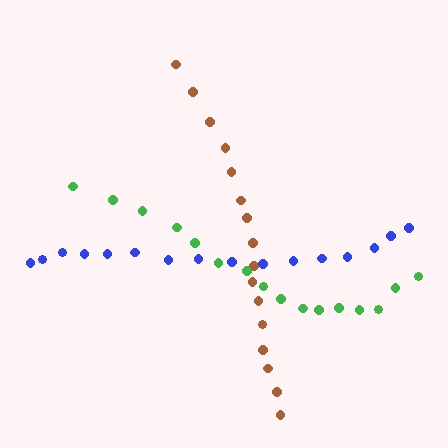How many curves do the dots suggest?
There are 3 distinct paths.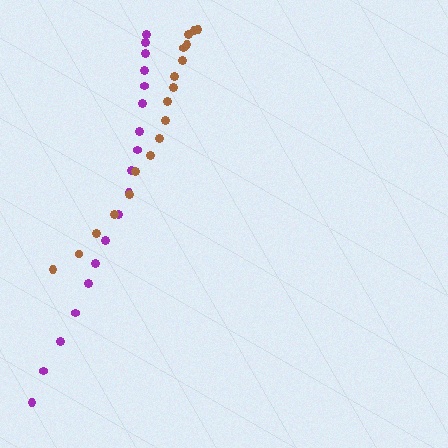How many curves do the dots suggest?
There are 2 distinct paths.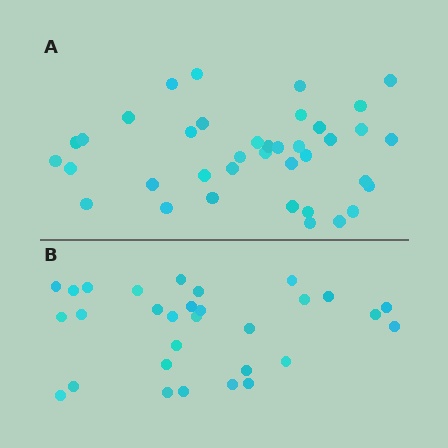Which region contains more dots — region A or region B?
Region A (the top region) has more dots.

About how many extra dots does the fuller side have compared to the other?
Region A has roughly 8 or so more dots than region B.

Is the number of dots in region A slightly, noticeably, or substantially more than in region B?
Region A has noticeably more, but not dramatically so. The ratio is roughly 1.3 to 1.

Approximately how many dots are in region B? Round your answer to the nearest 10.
About 30 dots.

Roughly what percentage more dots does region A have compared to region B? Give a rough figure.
About 25% more.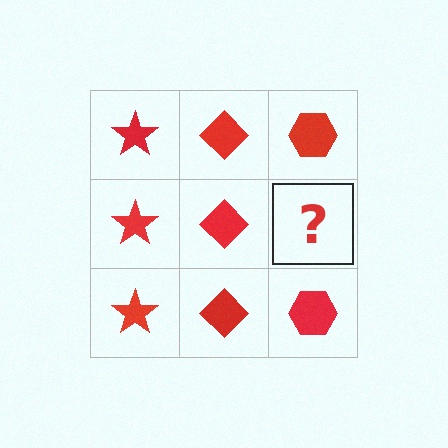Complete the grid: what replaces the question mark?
The question mark should be replaced with a red hexagon.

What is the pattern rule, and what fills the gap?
The rule is that each column has a consistent shape. The gap should be filled with a red hexagon.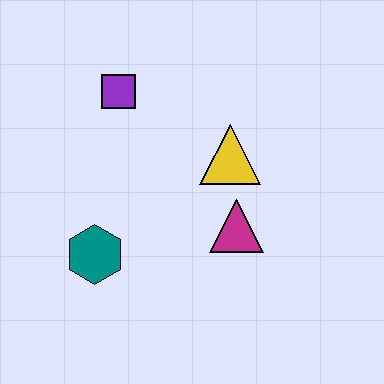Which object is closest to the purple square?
The yellow triangle is closest to the purple square.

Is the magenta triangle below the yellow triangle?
Yes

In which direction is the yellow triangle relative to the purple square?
The yellow triangle is to the right of the purple square.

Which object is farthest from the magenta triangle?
The purple square is farthest from the magenta triangle.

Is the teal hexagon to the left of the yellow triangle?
Yes